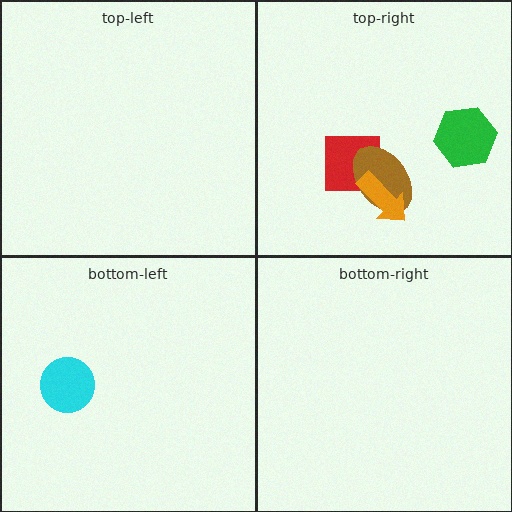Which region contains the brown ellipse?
The top-right region.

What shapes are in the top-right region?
The red square, the brown ellipse, the orange arrow, the green hexagon.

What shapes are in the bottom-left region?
The cyan circle.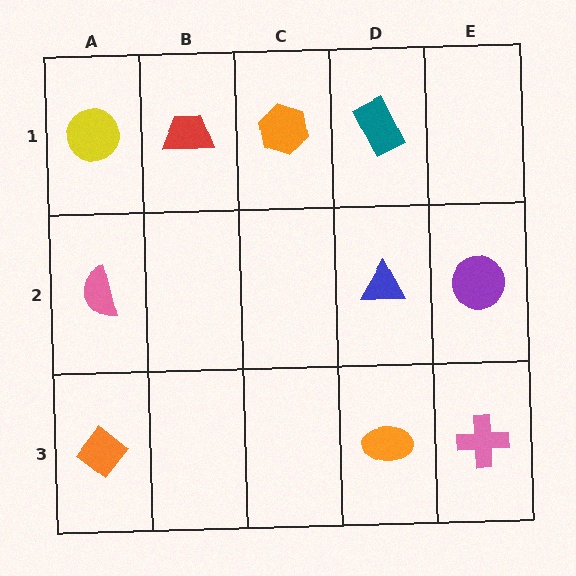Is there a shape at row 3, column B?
No, that cell is empty.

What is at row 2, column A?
A pink semicircle.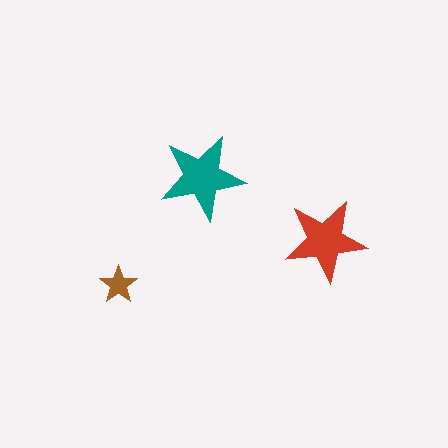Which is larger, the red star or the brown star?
The red one.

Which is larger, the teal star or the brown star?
The teal one.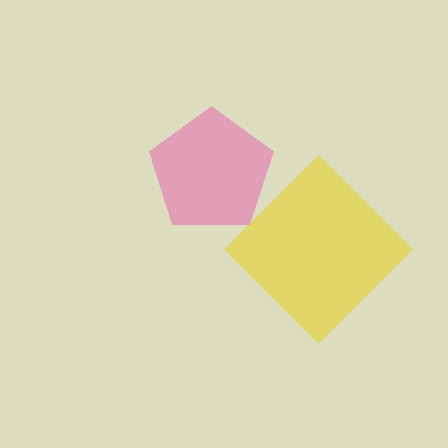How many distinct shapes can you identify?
There are 2 distinct shapes: a yellow diamond, a pink pentagon.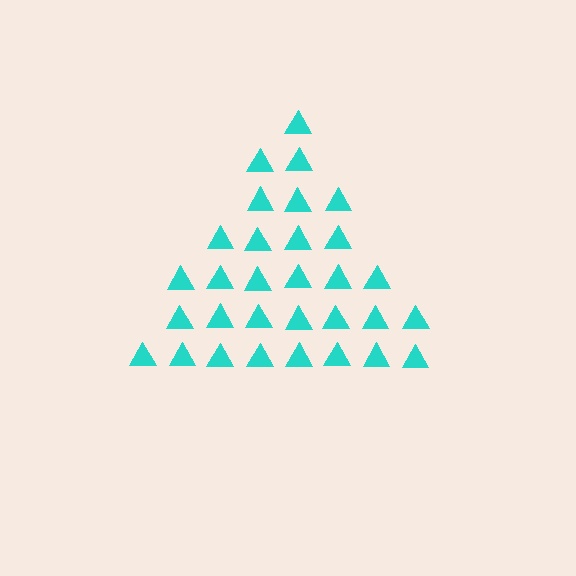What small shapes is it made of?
It is made of small triangles.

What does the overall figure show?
The overall figure shows a triangle.